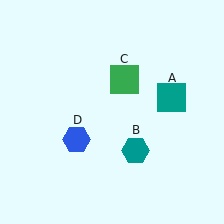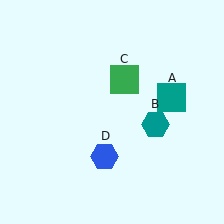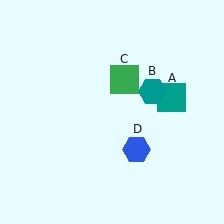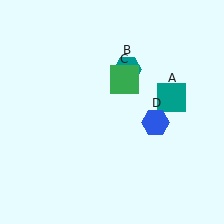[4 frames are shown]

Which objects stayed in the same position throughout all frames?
Teal square (object A) and green square (object C) remained stationary.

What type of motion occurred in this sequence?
The teal hexagon (object B), blue hexagon (object D) rotated counterclockwise around the center of the scene.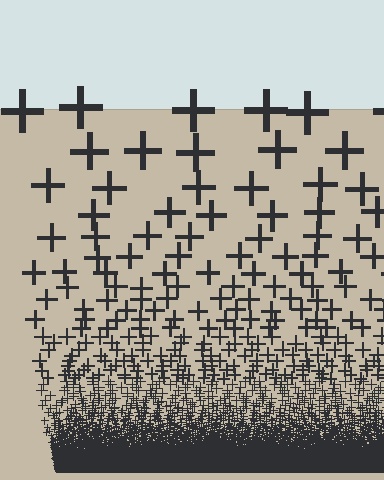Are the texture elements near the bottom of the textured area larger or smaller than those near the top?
Smaller. The gradient is inverted — elements near the bottom are smaller and denser.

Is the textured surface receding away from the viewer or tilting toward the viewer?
The surface appears to tilt toward the viewer. Texture elements get larger and sparser toward the top.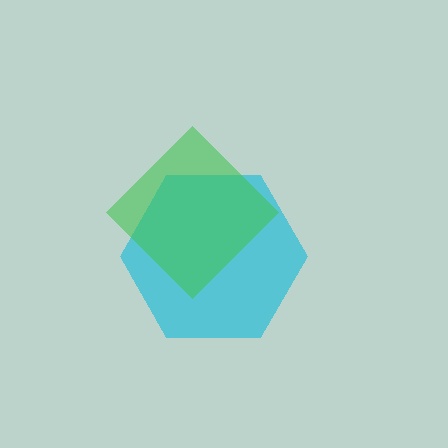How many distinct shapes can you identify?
There are 2 distinct shapes: a cyan hexagon, a green diamond.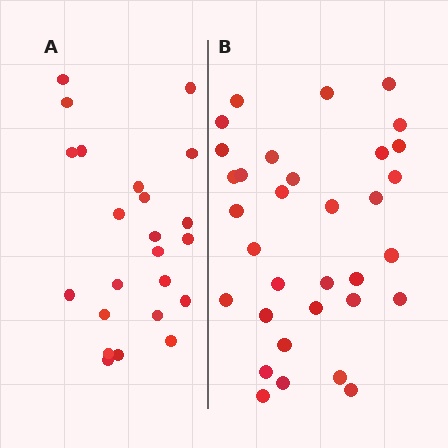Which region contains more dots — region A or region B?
Region B (the right region) has more dots.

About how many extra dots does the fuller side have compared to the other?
Region B has roughly 10 or so more dots than region A.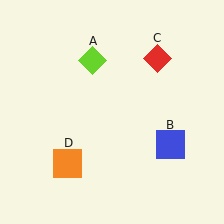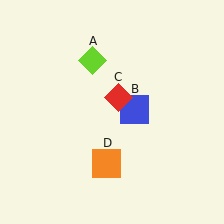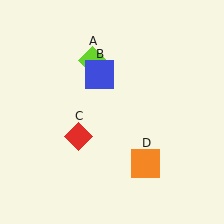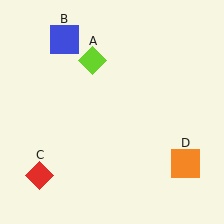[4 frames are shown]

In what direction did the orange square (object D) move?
The orange square (object D) moved right.